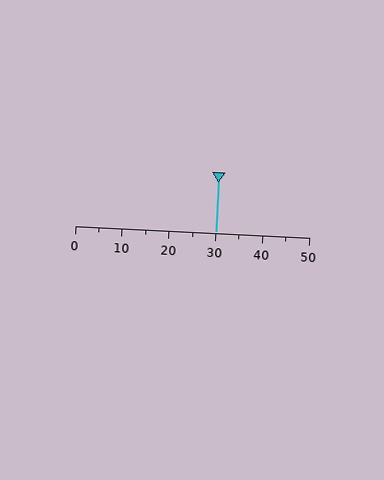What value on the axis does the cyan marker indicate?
The marker indicates approximately 30.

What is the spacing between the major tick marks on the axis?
The major ticks are spaced 10 apart.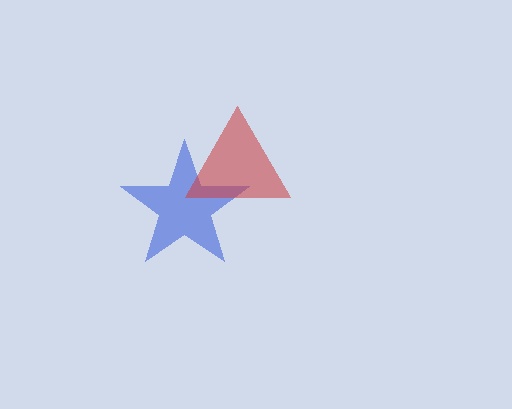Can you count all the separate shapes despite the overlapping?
Yes, there are 2 separate shapes.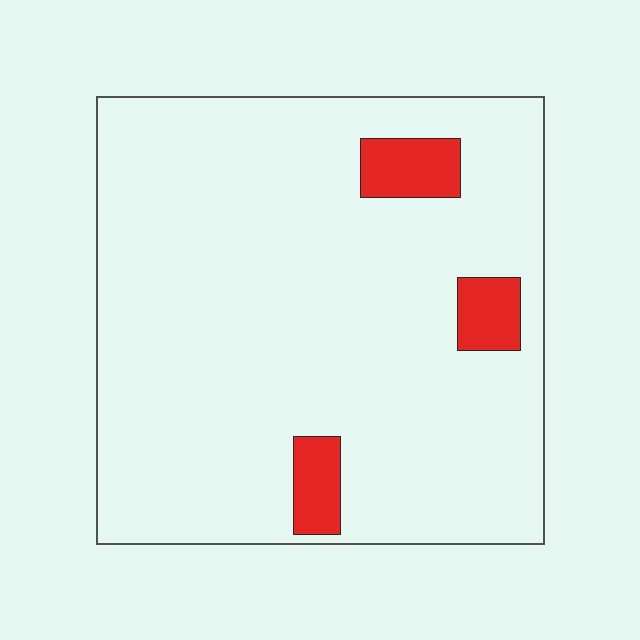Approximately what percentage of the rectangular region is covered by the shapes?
Approximately 10%.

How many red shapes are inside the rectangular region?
3.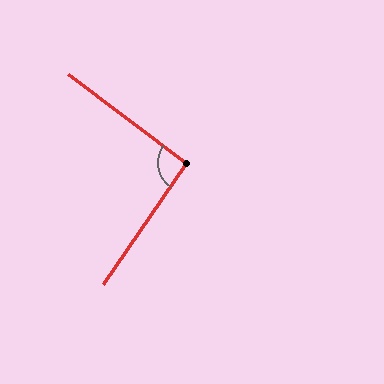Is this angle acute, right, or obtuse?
It is approximately a right angle.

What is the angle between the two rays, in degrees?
Approximately 93 degrees.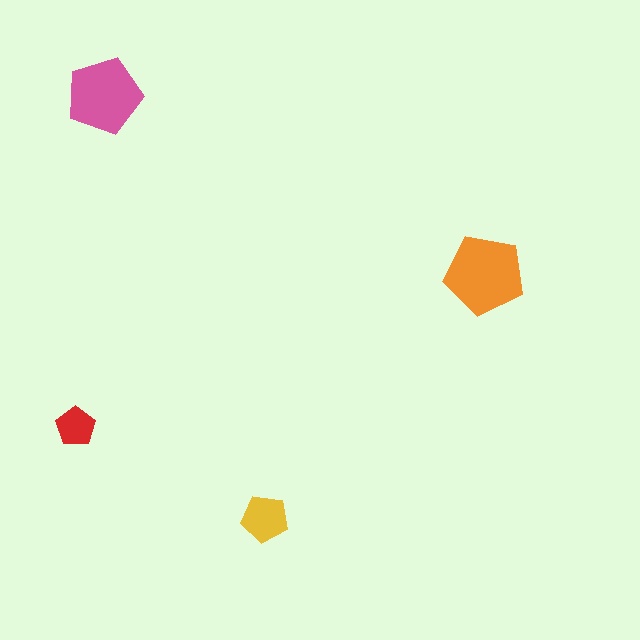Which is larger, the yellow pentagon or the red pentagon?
The yellow one.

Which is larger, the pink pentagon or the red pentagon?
The pink one.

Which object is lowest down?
The yellow pentagon is bottommost.